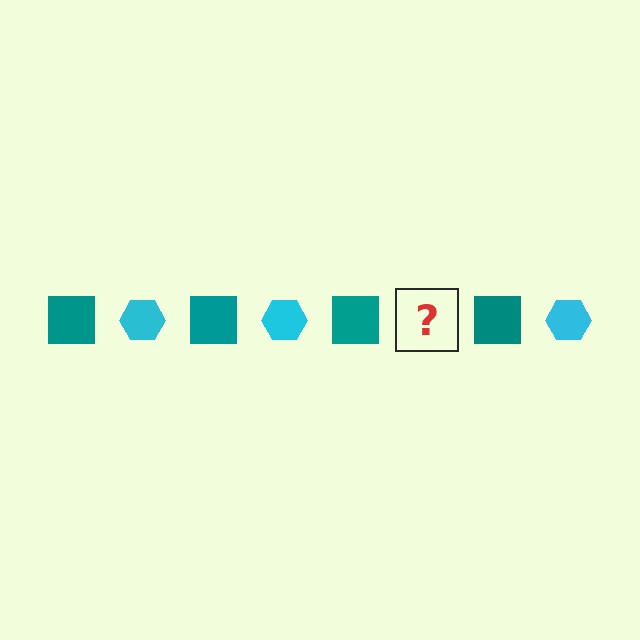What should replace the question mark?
The question mark should be replaced with a cyan hexagon.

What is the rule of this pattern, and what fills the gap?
The rule is that the pattern alternates between teal square and cyan hexagon. The gap should be filled with a cyan hexagon.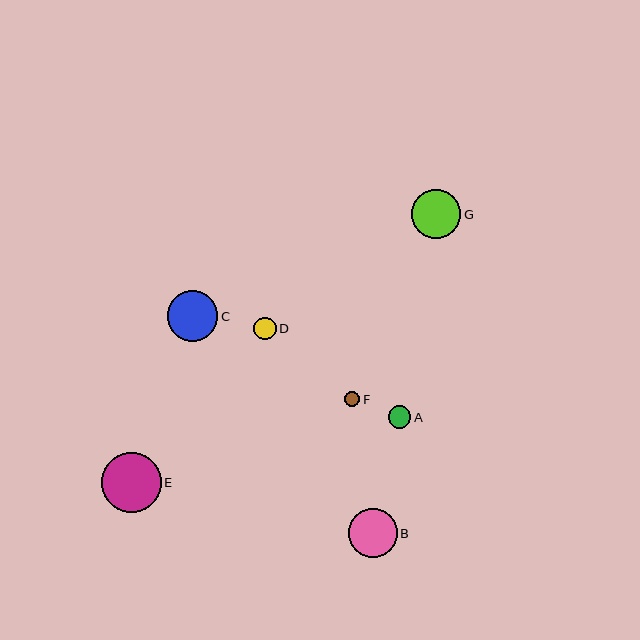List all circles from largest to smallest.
From largest to smallest: E, C, G, B, D, A, F.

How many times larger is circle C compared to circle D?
Circle C is approximately 2.2 times the size of circle D.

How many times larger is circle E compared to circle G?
Circle E is approximately 1.2 times the size of circle G.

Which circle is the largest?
Circle E is the largest with a size of approximately 60 pixels.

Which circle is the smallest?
Circle F is the smallest with a size of approximately 15 pixels.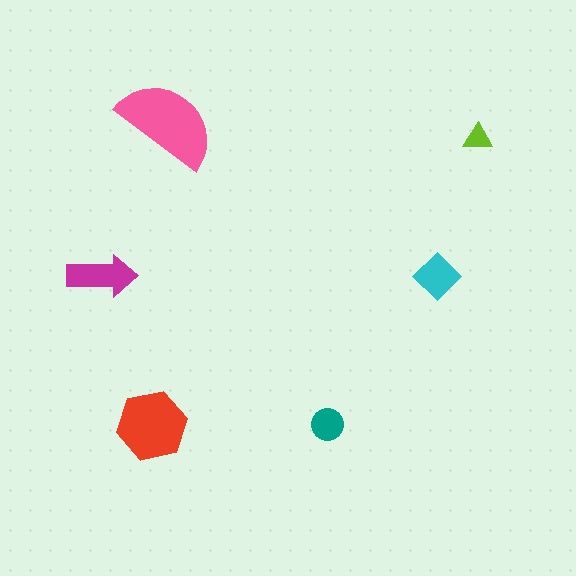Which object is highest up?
The pink semicircle is topmost.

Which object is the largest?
The pink semicircle.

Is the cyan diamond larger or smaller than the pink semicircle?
Smaller.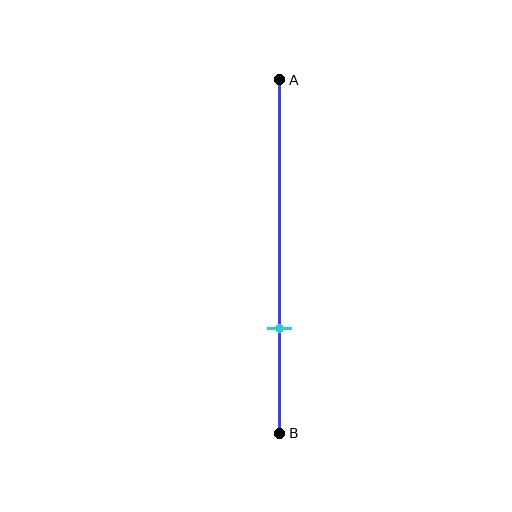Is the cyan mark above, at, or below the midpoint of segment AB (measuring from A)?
The cyan mark is below the midpoint of segment AB.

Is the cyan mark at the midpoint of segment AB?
No, the mark is at about 70% from A, not at the 50% midpoint.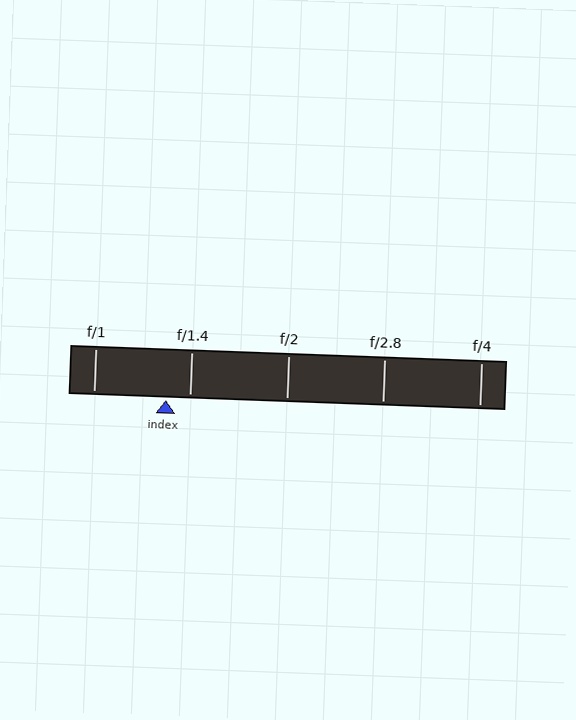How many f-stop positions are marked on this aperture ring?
There are 5 f-stop positions marked.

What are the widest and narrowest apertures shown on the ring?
The widest aperture shown is f/1 and the narrowest is f/4.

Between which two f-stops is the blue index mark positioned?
The index mark is between f/1 and f/1.4.